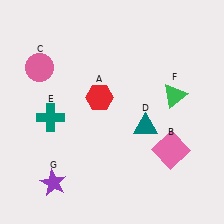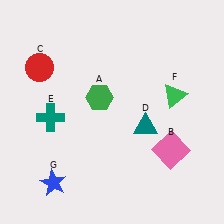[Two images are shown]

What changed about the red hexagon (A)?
In Image 1, A is red. In Image 2, it changed to green.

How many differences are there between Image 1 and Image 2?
There are 3 differences between the two images.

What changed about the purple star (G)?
In Image 1, G is purple. In Image 2, it changed to blue.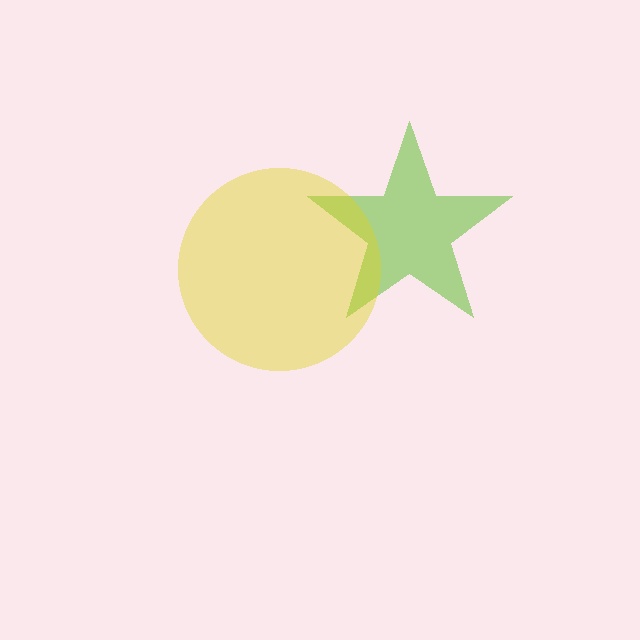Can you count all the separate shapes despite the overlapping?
Yes, there are 2 separate shapes.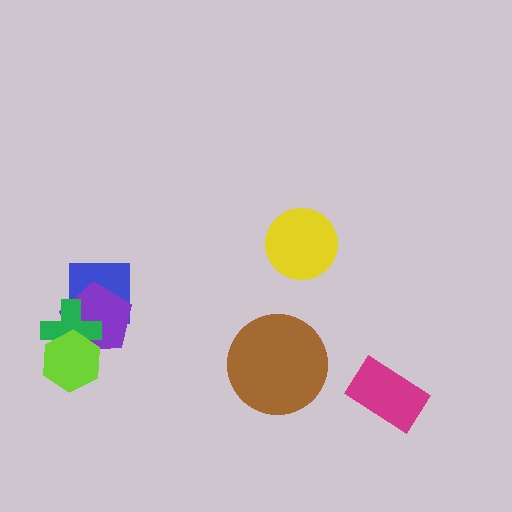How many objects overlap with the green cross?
3 objects overlap with the green cross.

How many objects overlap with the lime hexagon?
2 objects overlap with the lime hexagon.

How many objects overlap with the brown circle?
0 objects overlap with the brown circle.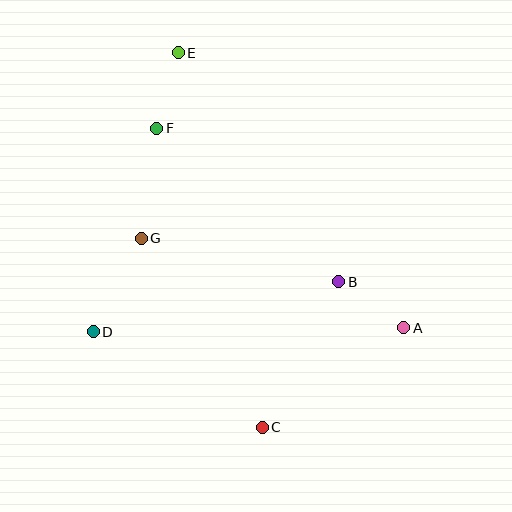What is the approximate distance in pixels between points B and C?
The distance between B and C is approximately 165 pixels.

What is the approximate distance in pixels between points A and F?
The distance between A and F is approximately 318 pixels.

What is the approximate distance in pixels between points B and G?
The distance between B and G is approximately 202 pixels.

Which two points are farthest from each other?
Points C and E are farthest from each other.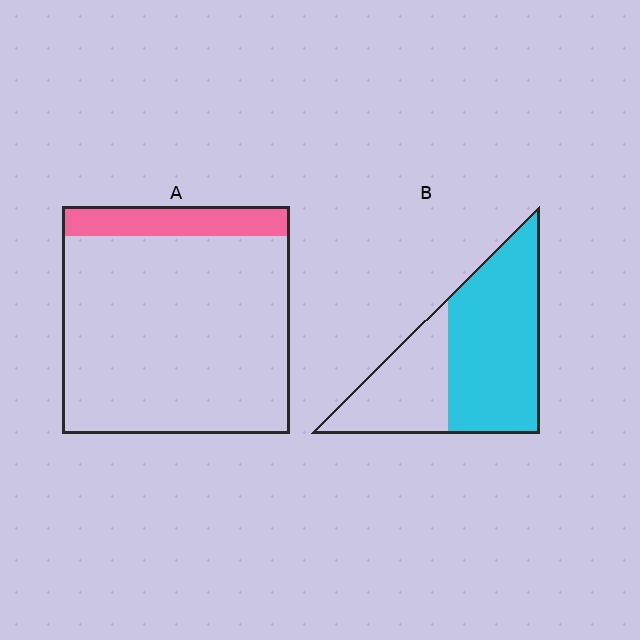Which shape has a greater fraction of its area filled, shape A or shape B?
Shape B.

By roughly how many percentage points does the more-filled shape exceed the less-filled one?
By roughly 50 percentage points (B over A).